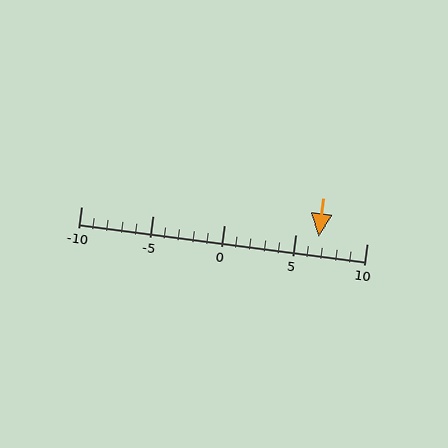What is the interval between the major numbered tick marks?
The major tick marks are spaced 5 units apart.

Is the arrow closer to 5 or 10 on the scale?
The arrow is closer to 5.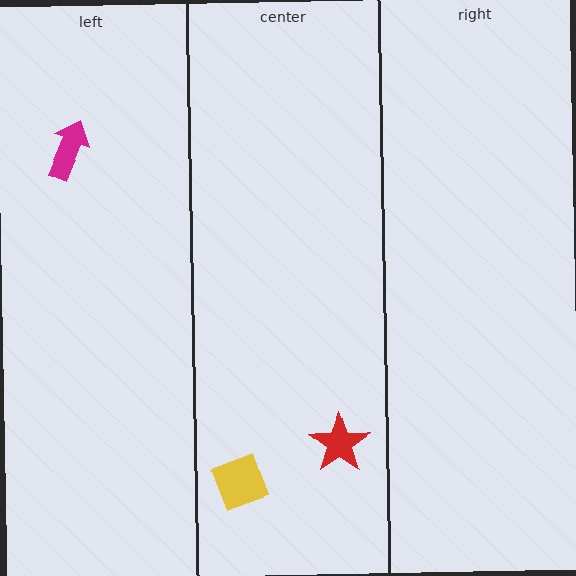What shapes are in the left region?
The magenta arrow.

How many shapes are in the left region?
1.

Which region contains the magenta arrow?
The left region.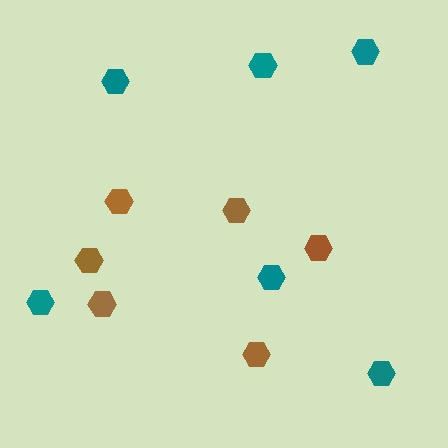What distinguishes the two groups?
There are 2 groups: one group of brown hexagons (6) and one group of teal hexagons (6).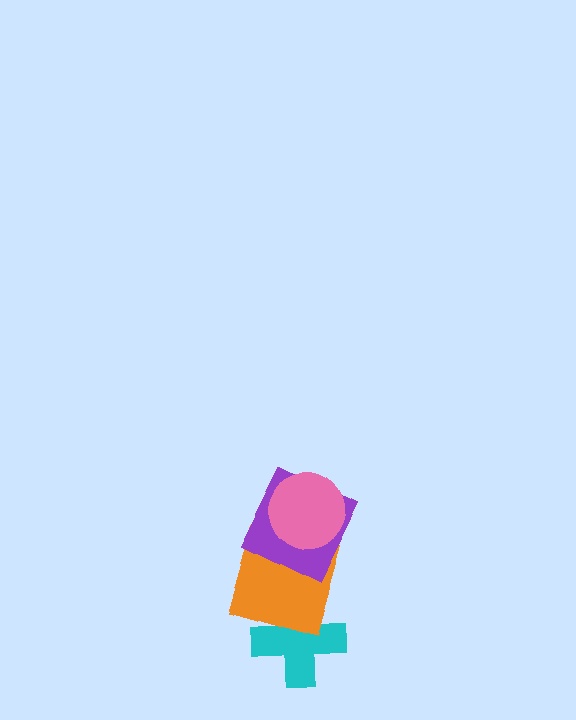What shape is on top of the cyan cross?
The orange square is on top of the cyan cross.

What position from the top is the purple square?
The purple square is 2nd from the top.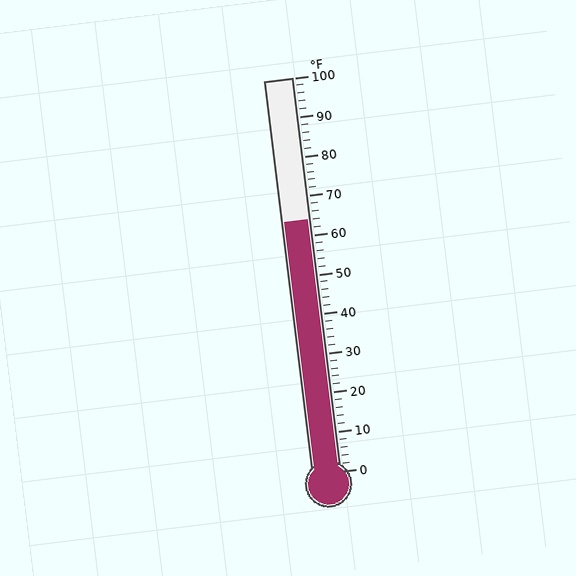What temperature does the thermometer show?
The thermometer shows approximately 64°F.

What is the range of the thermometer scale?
The thermometer scale ranges from 0°F to 100°F.